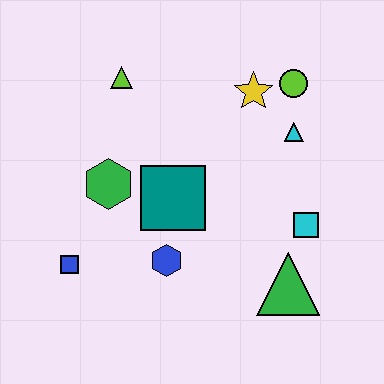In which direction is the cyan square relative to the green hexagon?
The cyan square is to the right of the green hexagon.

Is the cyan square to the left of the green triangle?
No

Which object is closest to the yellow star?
The lime circle is closest to the yellow star.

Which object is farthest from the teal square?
The lime circle is farthest from the teal square.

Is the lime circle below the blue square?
No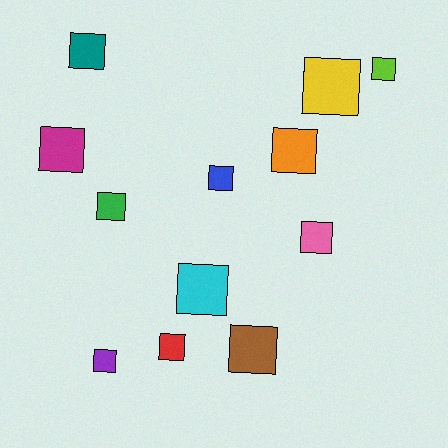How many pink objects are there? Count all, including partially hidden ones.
There is 1 pink object.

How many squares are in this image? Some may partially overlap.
There are 12 squares.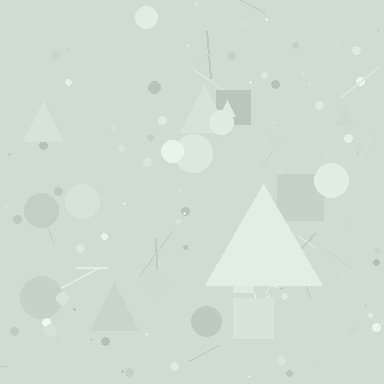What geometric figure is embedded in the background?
A triangle is embedded in the background.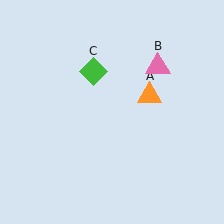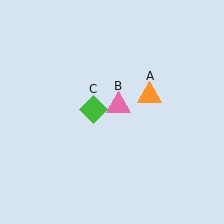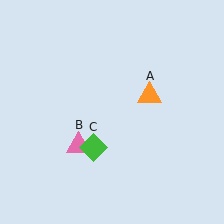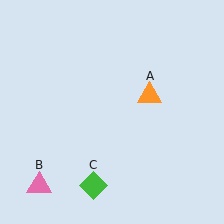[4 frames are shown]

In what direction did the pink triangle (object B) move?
The pink triangle (object B) moved down and to the left.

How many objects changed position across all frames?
2 objects changed position: pink triangle (object B), green diamond (object C).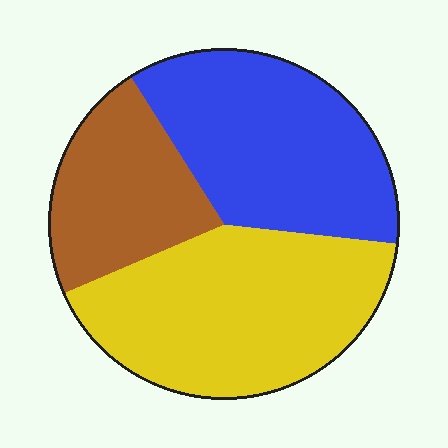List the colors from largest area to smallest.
From largest to smallest: yellow, blue, brown.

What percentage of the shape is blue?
Blue covers roughly 35% of the shape.